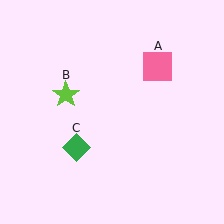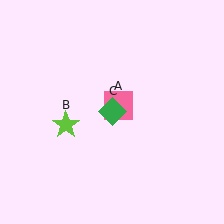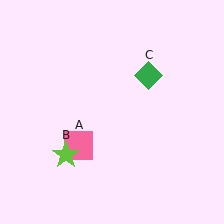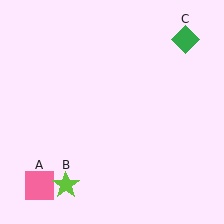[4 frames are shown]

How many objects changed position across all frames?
3 objects changed position: pink square (object A), lime star (object B), green diamond (object C).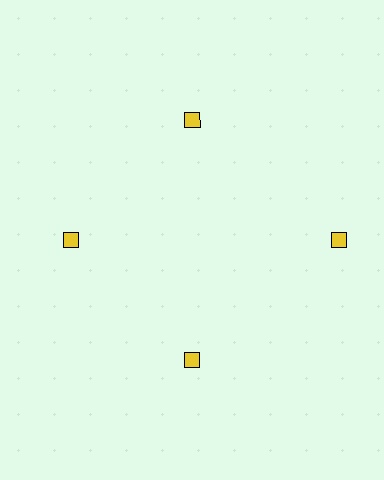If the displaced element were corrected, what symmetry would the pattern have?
It would have 4-fold rotational symmetry — the pattern would map onto itself every 90 degrees.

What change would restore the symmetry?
The symmetry would be restored by moving it inward, back onto the ring so that all 4 diamonds sit at equal angles and equal distance from the center.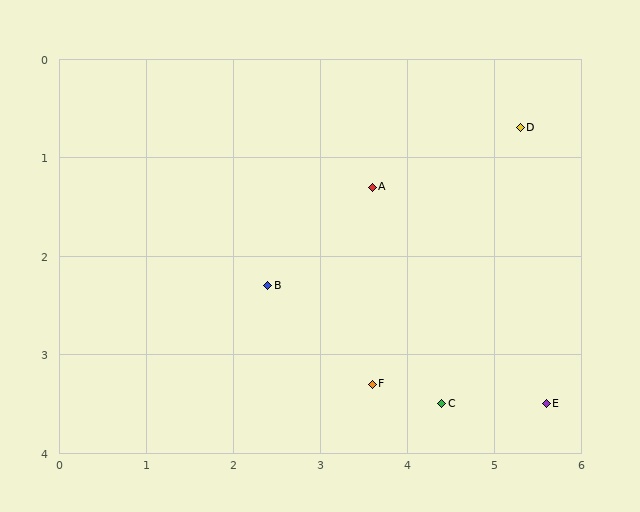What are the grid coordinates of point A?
Point A is at approximately (3.6, 1.3).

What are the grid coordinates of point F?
Point F is at approximately (3.6, 3.3).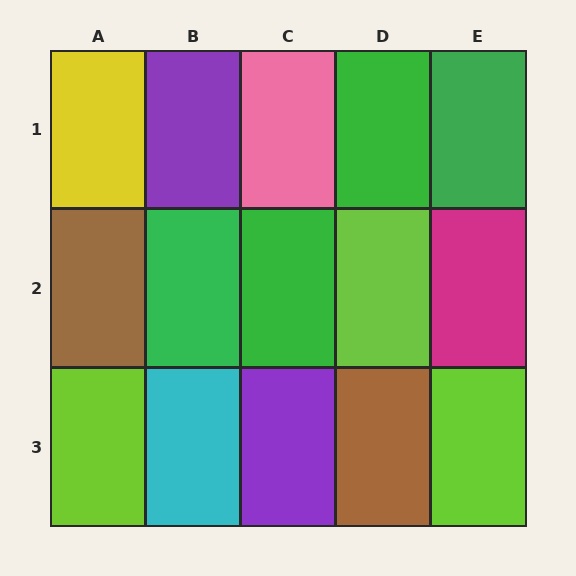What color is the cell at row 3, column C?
Purple.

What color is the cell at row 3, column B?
Cyan.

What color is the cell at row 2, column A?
Brown.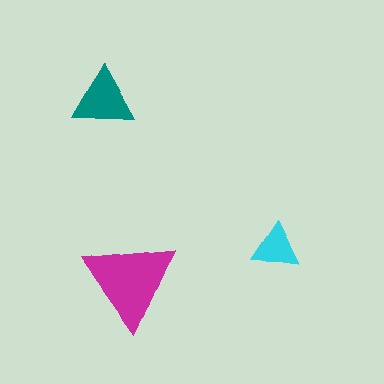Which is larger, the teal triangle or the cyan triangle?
The teal one.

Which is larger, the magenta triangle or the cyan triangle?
The magenta one.